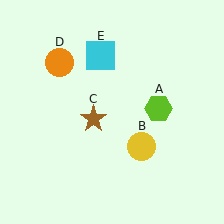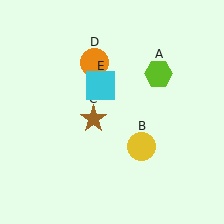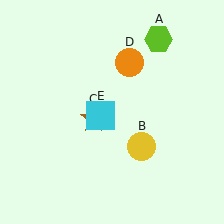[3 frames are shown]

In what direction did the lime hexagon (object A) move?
The lime hexagon (object A) moved up.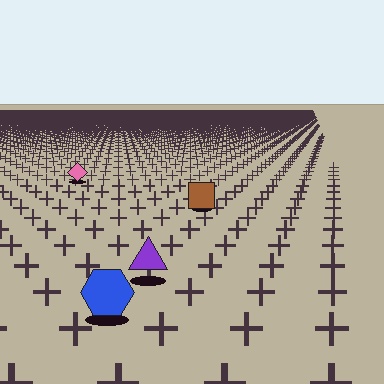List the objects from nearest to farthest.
From nearest to farthest: the blue hexagon, the purple triangle, the brown square, the pink diamond.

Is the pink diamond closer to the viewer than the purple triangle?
No. The purple triangle is closer — you can tell from the texture gradient: the ground texture is coarser near it.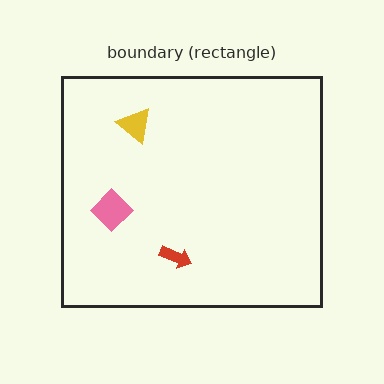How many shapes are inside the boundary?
3 inside, 0 outside.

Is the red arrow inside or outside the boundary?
Inside.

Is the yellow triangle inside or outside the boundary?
Inside.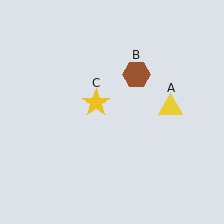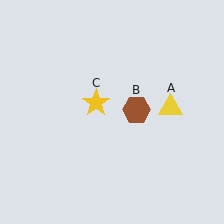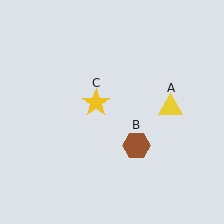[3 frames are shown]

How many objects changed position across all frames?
1 object changed position: brown hexagon (object B).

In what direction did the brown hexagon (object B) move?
The brown hexagon (object B) moved down.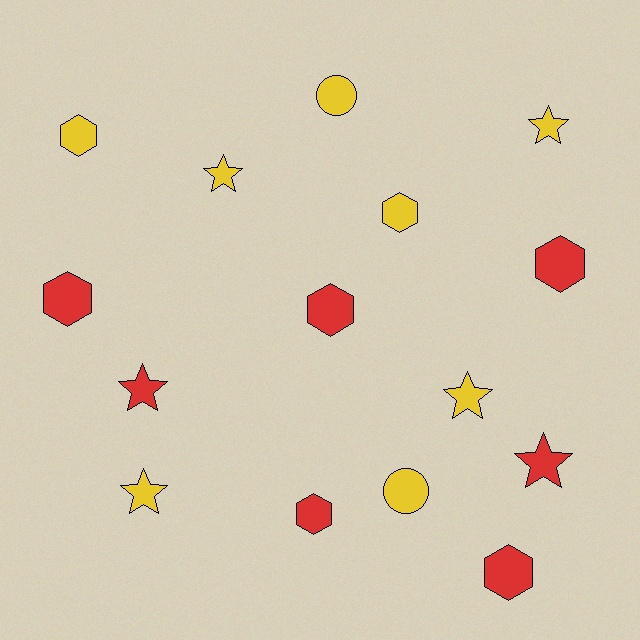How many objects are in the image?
There are 15 objects.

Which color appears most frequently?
Yellow, with 8 objects.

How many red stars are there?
There are 2 red stars.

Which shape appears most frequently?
Hexagon, with 7 objects.